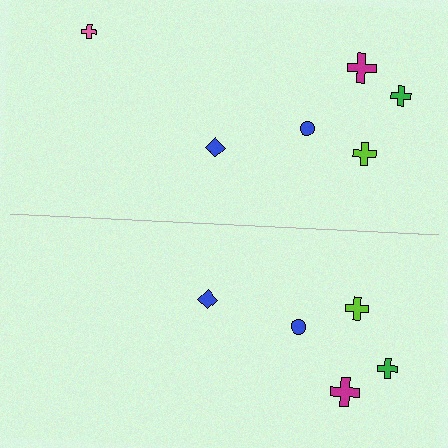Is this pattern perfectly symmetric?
No, the pattern is not perfectly symmetric. A pink cross is missing from the bottom side.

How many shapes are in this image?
There are 11 shapes in this image.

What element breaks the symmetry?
A pink cross is missing from the bottom side.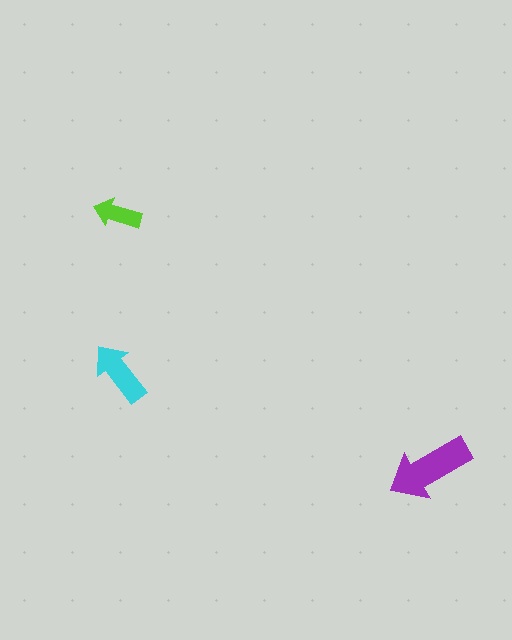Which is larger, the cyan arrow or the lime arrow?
The cyan one.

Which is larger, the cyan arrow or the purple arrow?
The purple one.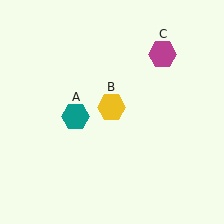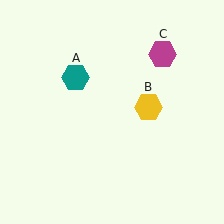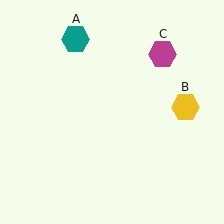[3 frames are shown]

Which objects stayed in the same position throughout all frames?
Magenta hexagon (object C) remained stationary.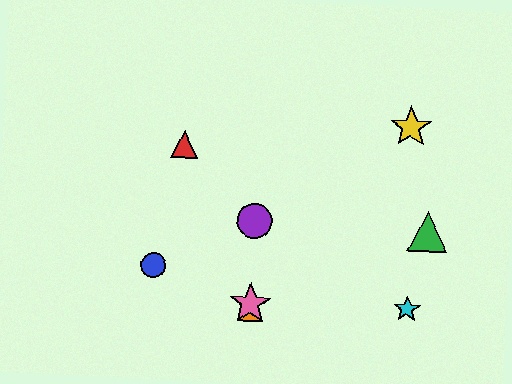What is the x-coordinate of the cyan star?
The cyan star is at x≈407.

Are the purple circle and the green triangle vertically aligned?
No, the purple circle is at x≈254 and the green triangle is at x≈428.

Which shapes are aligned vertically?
The purple circle, the orange triangle, the pink star are aligned vertically.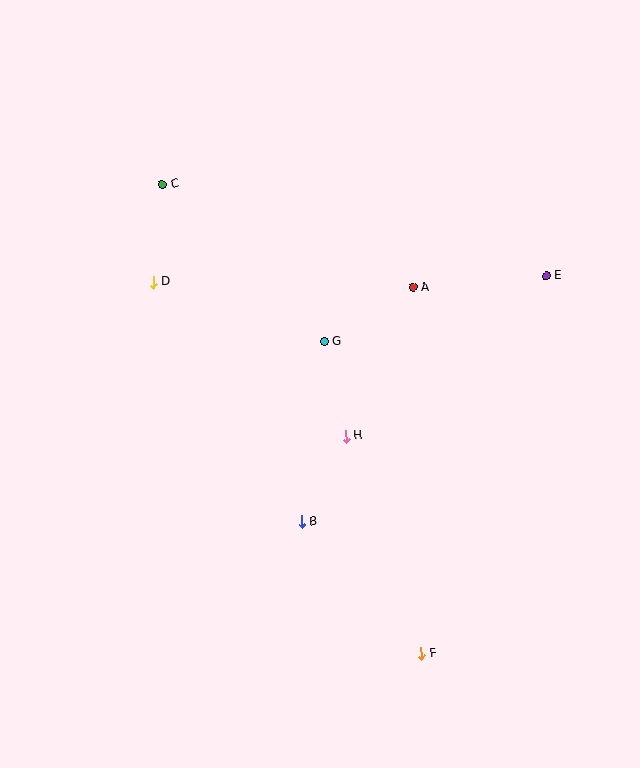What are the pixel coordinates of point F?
Point F is at (421, 653).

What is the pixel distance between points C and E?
The distance between C and E is 395 pixels.